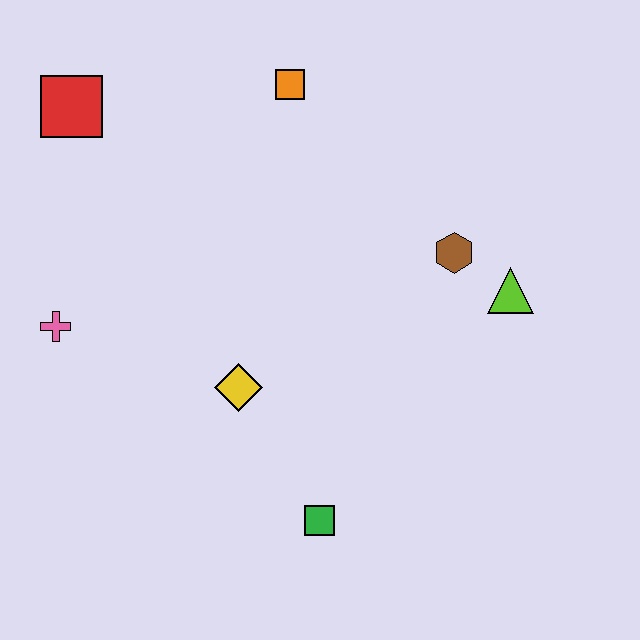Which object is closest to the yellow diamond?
The green square is closest to the yellow diamond.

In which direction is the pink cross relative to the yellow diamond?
The pink cross is to the left of the yellow diamond.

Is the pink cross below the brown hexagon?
Yes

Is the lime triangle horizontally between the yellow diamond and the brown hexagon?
No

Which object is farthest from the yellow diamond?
The red square is farthest from the yellow diamond.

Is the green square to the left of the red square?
No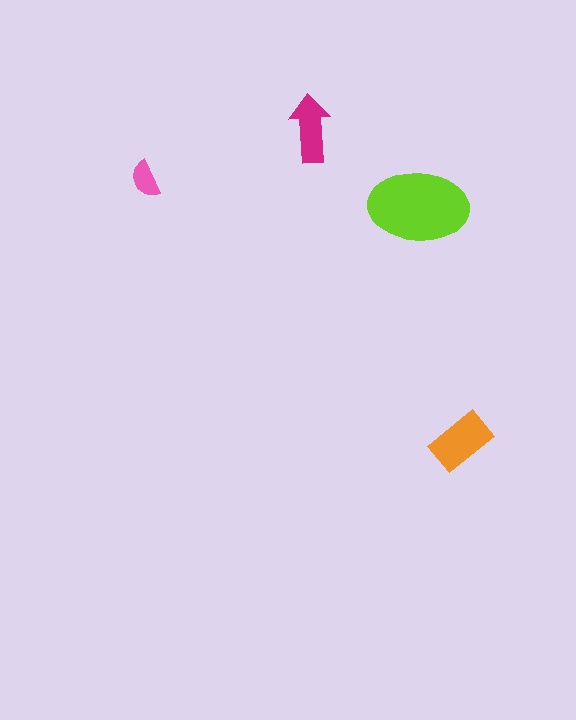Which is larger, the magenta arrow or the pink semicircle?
The magenta arrow.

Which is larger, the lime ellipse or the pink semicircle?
The lime ellipse.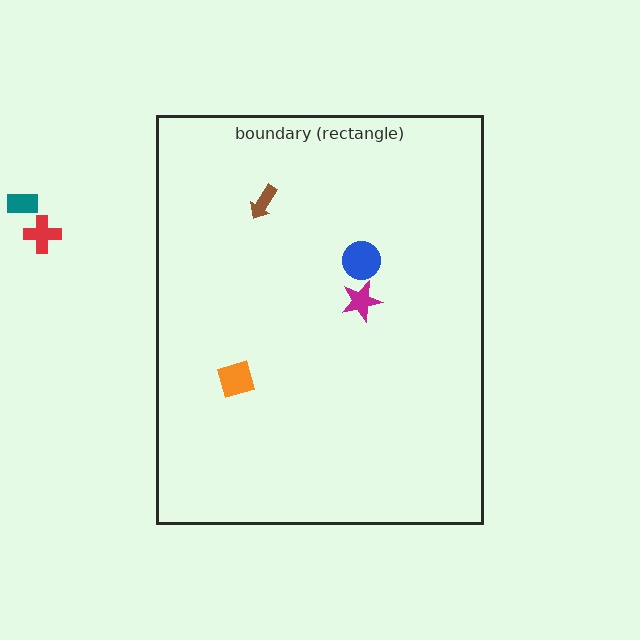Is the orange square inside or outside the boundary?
Inside.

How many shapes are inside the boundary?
4 inside, 2 outside.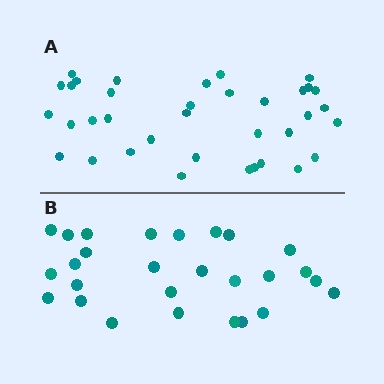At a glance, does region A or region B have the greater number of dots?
Region A (the top region) has more dots.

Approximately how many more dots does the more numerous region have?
Region A has roughly 8 or so more dots than region B.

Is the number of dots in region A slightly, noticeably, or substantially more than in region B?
Region A has noticeably more, but not dramatically so. The ratio is roughly 1.3 to 1.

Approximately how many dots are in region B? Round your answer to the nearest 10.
About 30 dots. (The exact count is 27, which rounds to 30.)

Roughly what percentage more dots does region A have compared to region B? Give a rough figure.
About 35% more.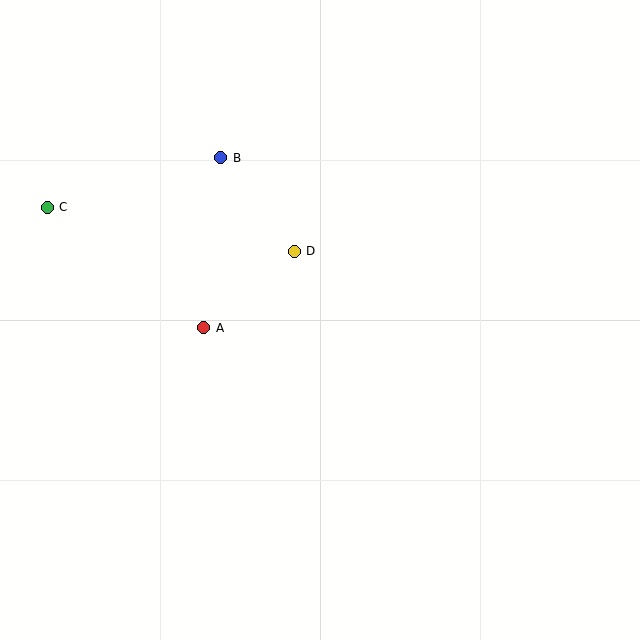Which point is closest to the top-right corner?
Point D is closest to the top-right corner.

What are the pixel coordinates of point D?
Point D is at (294, 251).